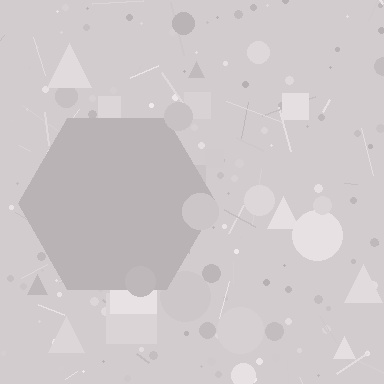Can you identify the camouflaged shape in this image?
The camouflaged shape is a hexagon.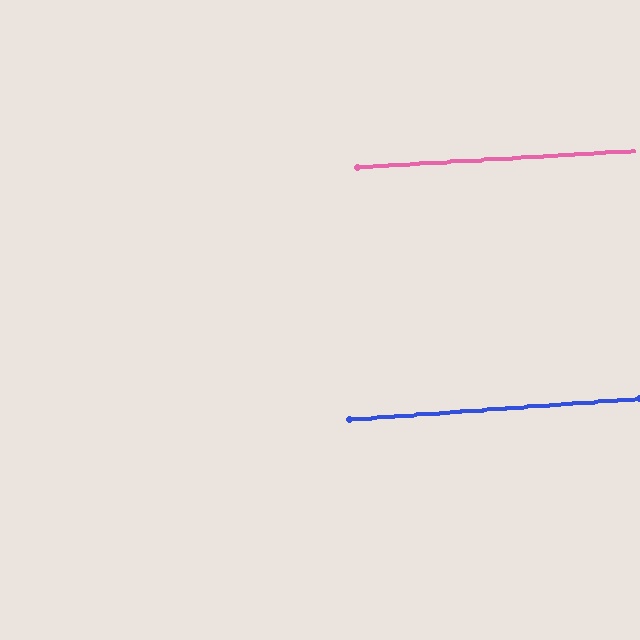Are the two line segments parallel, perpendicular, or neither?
Parallel — their directions differ by only 0.9°.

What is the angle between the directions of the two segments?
Approximately 1 degree.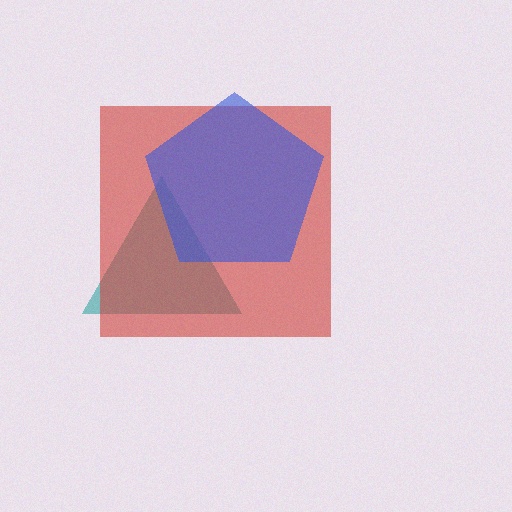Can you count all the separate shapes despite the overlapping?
Yes, there are 3 separate shapes.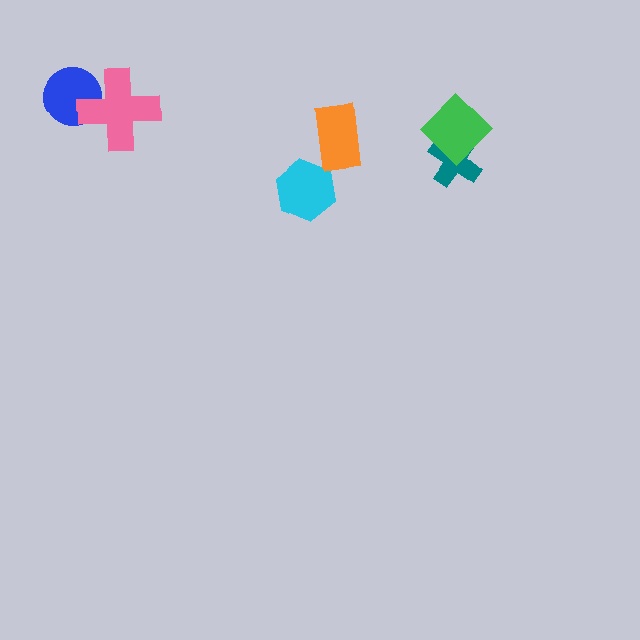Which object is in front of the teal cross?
The green diamond is in front of the teal cross.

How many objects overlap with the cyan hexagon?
0 objects overlap with the cyan hexagon.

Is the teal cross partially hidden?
Yes, it is partially covered by another shape.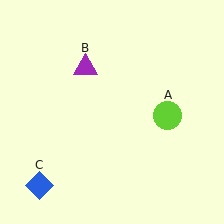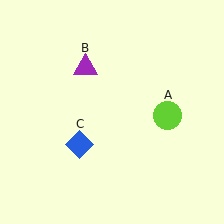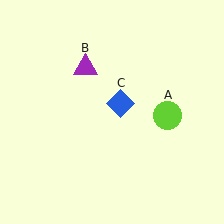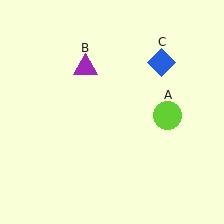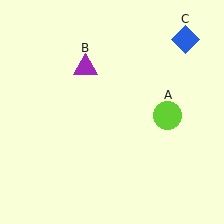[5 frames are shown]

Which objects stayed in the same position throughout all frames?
Lime circle (object A) and purple triangle (object B) remained stationary.